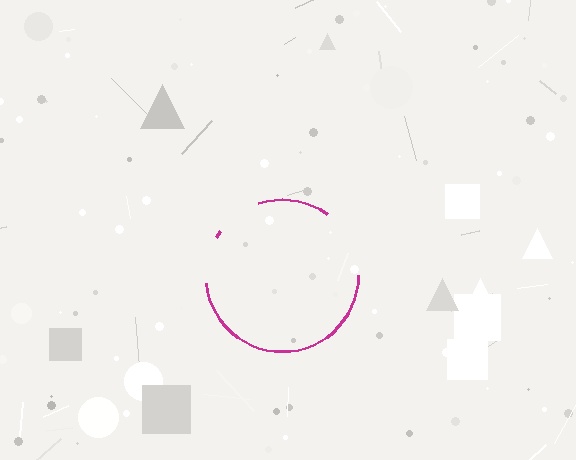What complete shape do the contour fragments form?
The contour fragments form a circle.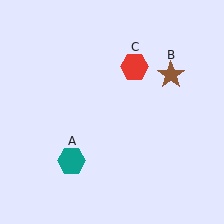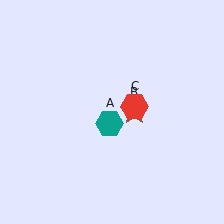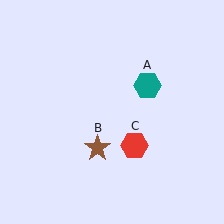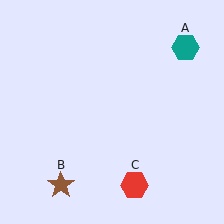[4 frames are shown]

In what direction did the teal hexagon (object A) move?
The teal hexagon (object A) moved up and to the right.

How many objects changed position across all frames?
3 objects changed position: teal hexagon (object A), brown star (object B), red hexagon (object C).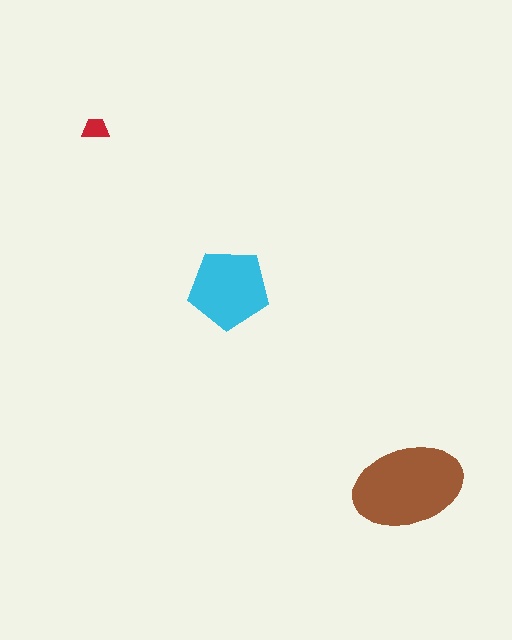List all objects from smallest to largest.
The red trapezoid, the cyan pentagon, the brown ellipse.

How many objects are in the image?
There are 3 objects in the image.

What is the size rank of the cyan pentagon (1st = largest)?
2nd.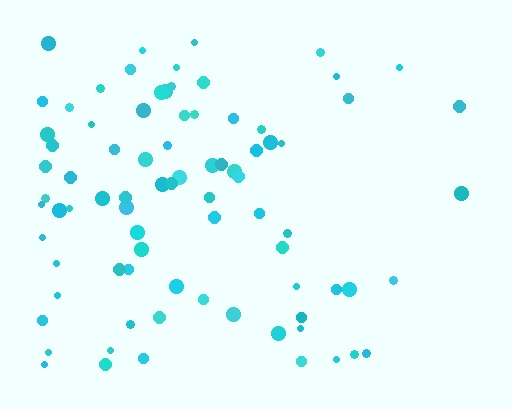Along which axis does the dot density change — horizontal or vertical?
Horizontal.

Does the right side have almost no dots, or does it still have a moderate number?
Still a moderate number, just noticeably fewer than the left.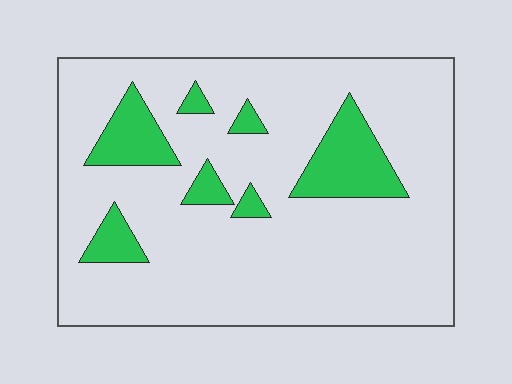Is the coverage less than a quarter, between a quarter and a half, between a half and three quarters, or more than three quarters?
Less than a quarter.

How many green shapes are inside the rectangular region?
7.